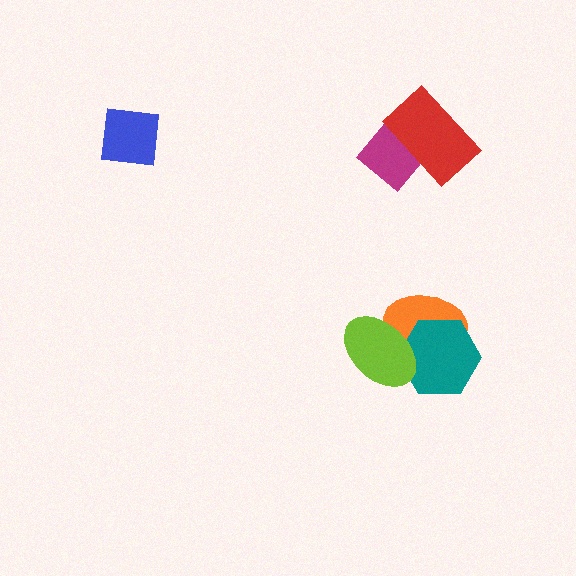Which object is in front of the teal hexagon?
The lime ellipse is in front of the teal hexagon.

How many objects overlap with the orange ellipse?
2 objects overlap with the orange ellipse.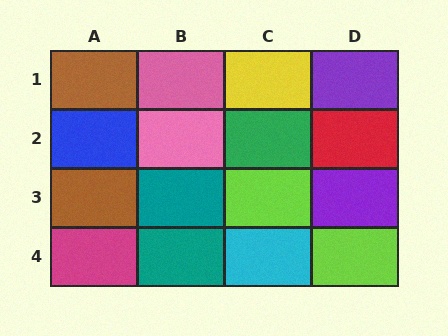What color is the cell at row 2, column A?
Blue.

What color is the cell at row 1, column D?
Purple.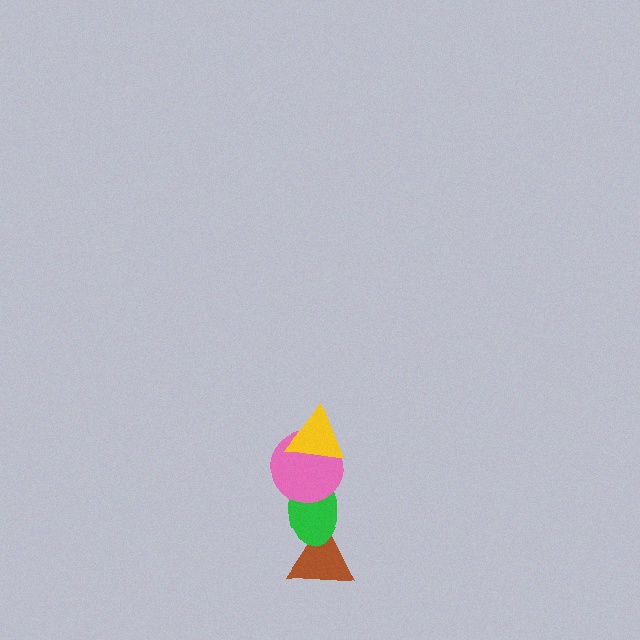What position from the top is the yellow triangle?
The yellow triangle is 1st from the top.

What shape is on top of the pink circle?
The yellow triangle is on top of the pink circle.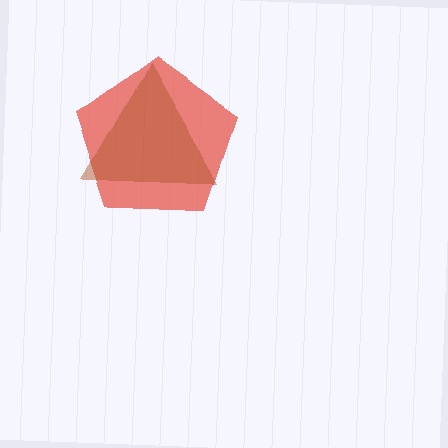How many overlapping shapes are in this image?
There are 2 overlapping shapes in the image.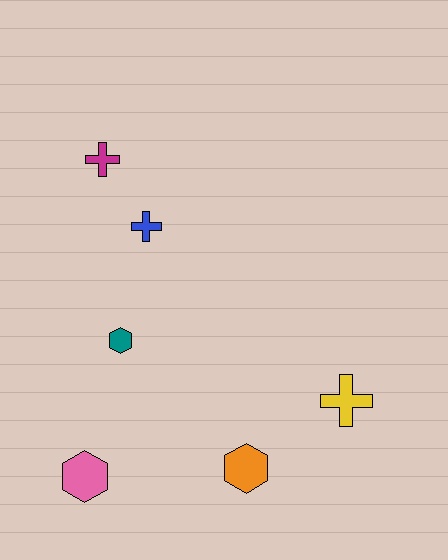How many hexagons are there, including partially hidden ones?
There are 3 hexagons.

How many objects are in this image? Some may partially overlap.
There are 6 objects.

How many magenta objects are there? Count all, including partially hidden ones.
There is 1 magenta object.